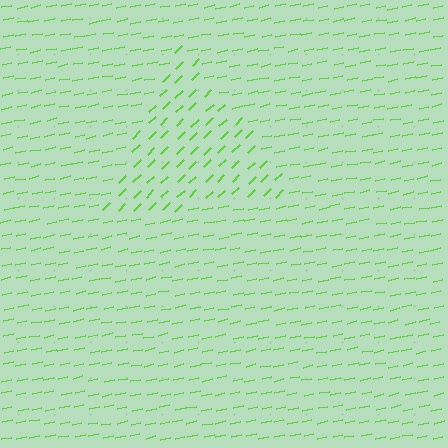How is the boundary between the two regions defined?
The boundary is defined purely by a change in line orientation (approximately 33 degrees difference). All lines are the same color and thickness.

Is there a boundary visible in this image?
Yes, there is a texture boundary formed by a change in line orientation.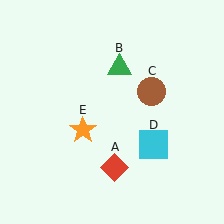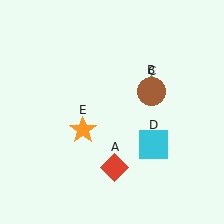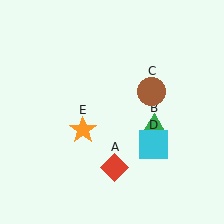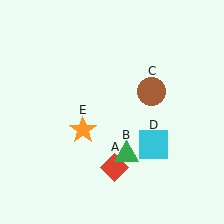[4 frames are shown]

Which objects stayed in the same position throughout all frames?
Red diamond (object A) and brown circle (object C) and cyan square (object D) and orange star (object E) remained stationary.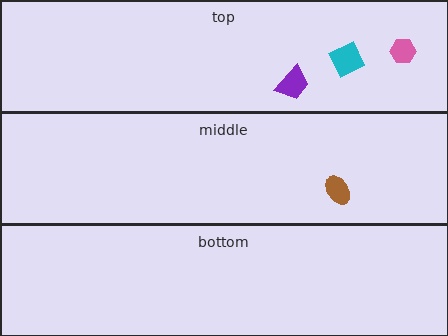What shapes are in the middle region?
The brown ellipse.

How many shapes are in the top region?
3.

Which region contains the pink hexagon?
The top region.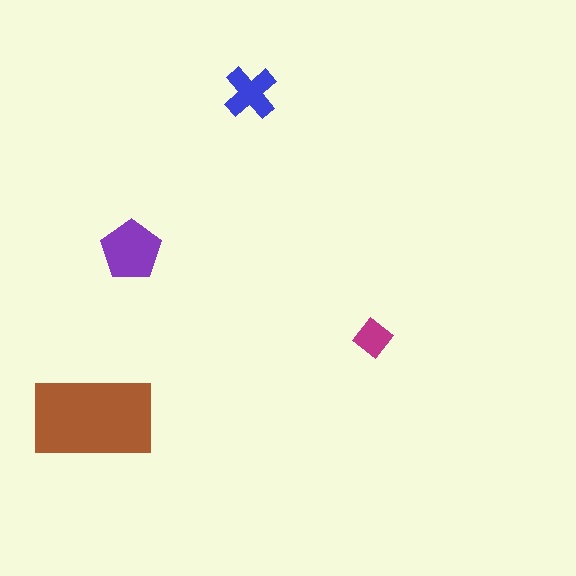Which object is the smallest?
The magenta diamond.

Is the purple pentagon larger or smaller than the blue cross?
Larger.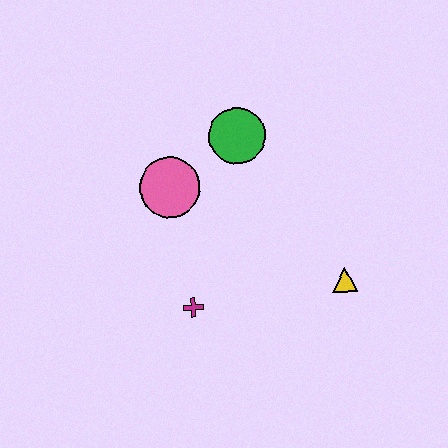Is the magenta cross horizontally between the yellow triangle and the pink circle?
Yes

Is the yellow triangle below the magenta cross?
No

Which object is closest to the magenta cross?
The pink circle is closest to the magenta cross.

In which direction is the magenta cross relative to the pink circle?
The magenta cross is below the pink circle.